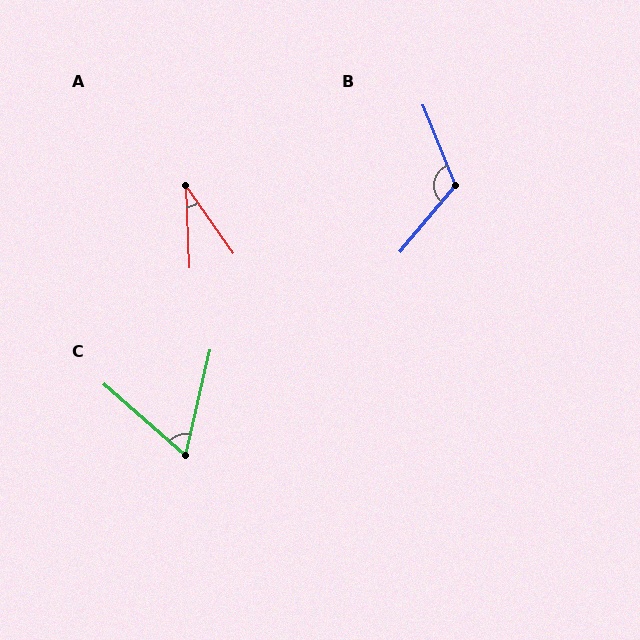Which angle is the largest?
B, at approximately 118 degrees.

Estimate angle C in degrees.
Approximately 61 degrees.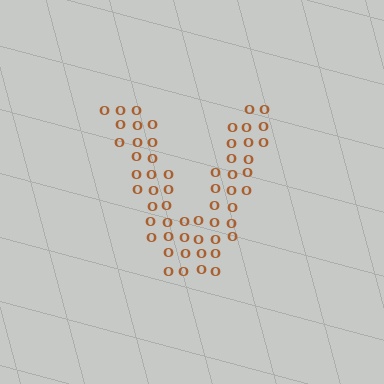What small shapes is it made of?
It is made of small letter O's.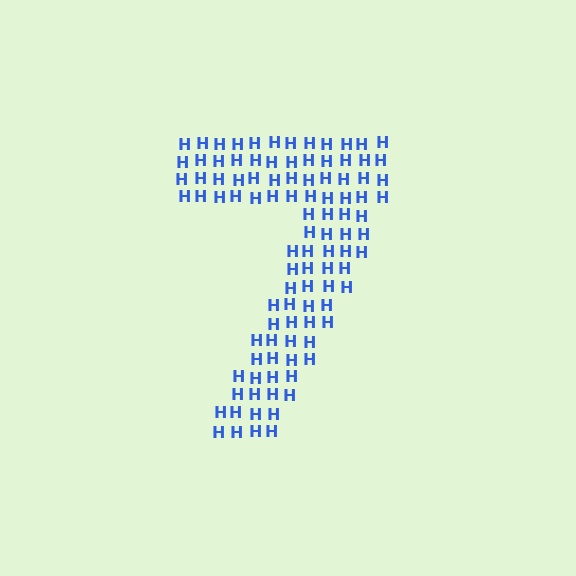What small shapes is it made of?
It is made of small letter H's.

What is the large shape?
The large shape is the digit 7.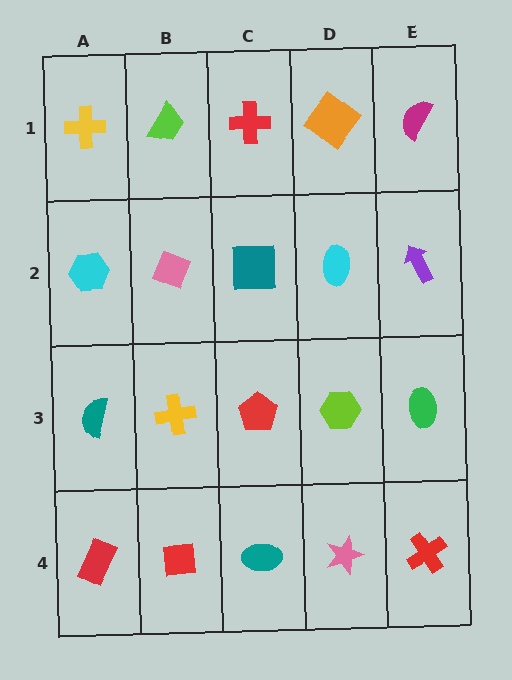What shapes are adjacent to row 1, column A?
A cyan hexagon (row 2, column A), a lime trapezoid (row 1, column B).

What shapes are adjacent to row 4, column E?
A green ellipse (row 3, column E), a pink star (row 4, column D).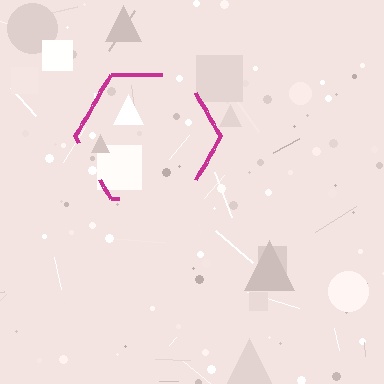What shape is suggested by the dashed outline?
The dashed outline suggests a hexagon.